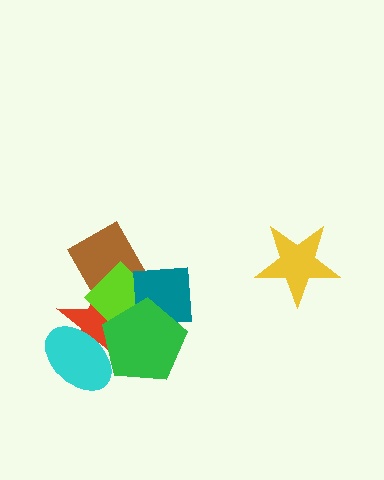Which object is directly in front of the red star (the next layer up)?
The brown rectangle is directly in front of the red star.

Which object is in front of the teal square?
The green pentagon is in front of the teal square.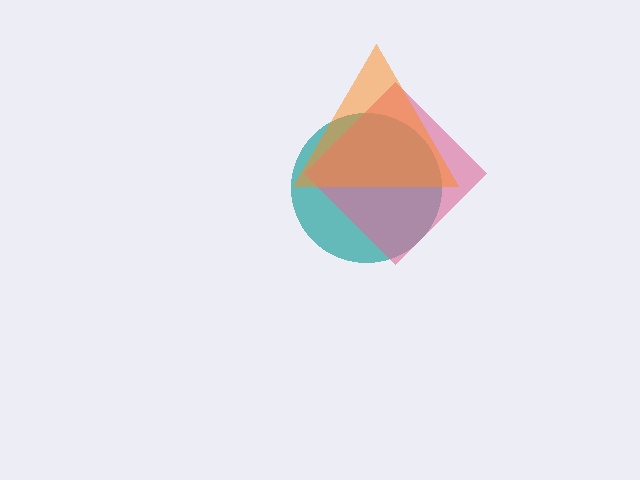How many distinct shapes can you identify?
There are 3 distinct shapes: a teal circle, a pink diamond, an orange triangle.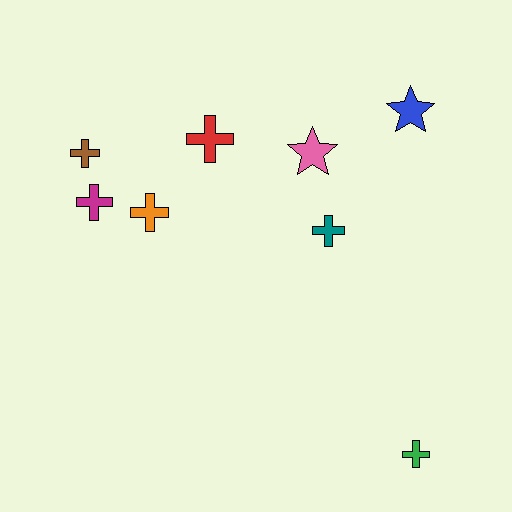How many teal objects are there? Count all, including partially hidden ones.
There is 1 teal object.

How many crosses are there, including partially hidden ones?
There are 6 crosses.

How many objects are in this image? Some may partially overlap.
There are 8 objects.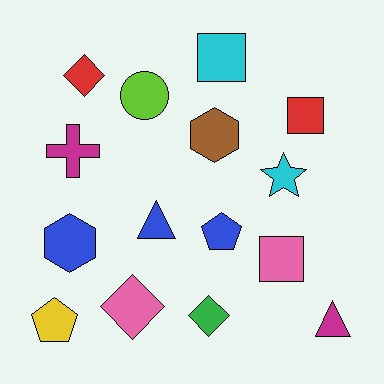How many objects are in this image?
There are 15 objects.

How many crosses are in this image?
There is 1 cross.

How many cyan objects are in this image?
There are 2 cyan objects.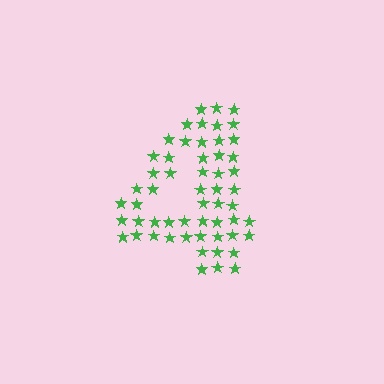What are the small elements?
The small elements are stars.